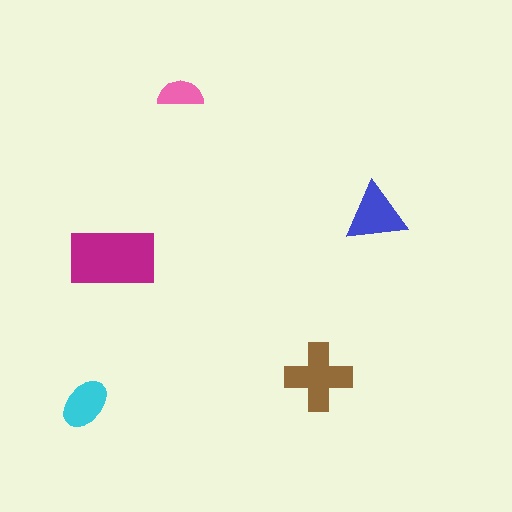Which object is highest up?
The pink semicircle is topmost.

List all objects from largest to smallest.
The magenta rectangle, the brown cross, the blue triangle, the cyan ellipse, the pink semicircle.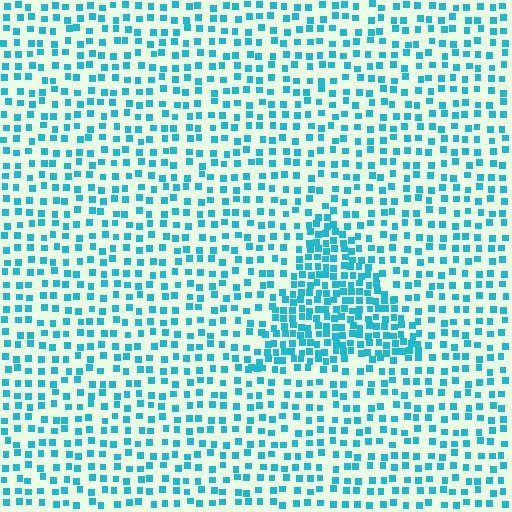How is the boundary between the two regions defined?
The boundary is defined by a change in element density (approximately 2.0x ratio). All elements are the same color, size, and shape.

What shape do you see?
I see a triangle.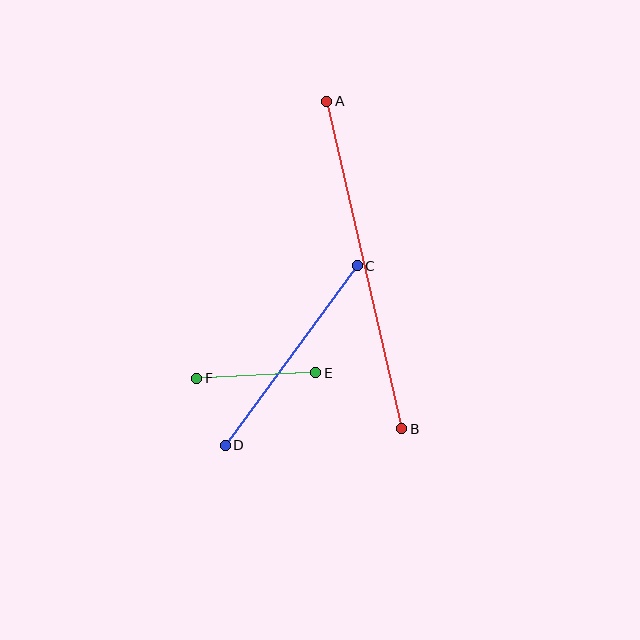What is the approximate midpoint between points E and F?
The midpoint is at approximately (256, 375) pixels.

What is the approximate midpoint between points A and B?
The midpoint is at approximately (364, 265) pixels.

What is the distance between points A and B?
The distance is approximately 336 pixels.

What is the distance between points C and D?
The distance is approximately 223 pixels.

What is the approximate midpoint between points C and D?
The midpoint is at approximately (291, 355) pixels.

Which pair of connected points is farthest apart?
Points A and B are farthest apart.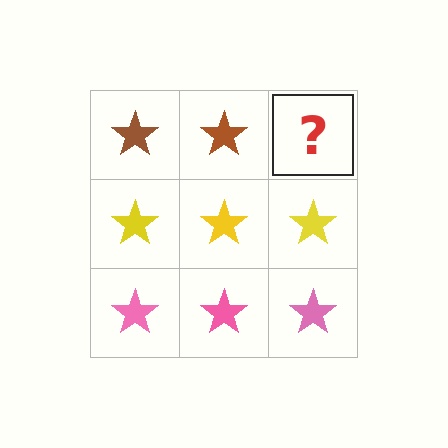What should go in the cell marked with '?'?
The missing cell should contain a brown star.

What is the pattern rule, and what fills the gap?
The rule is that each row has a consistent color. The gap should be filled with a brown star.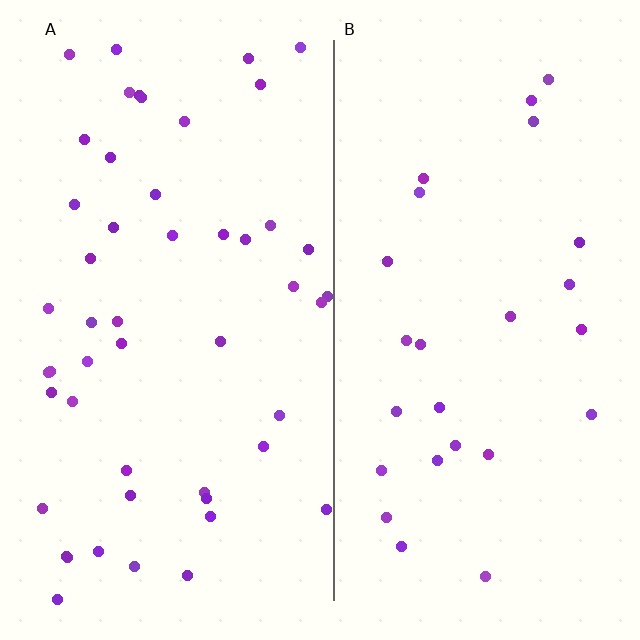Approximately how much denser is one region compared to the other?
Approximately 2.0× — region A over region B.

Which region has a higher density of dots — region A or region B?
A (the left).